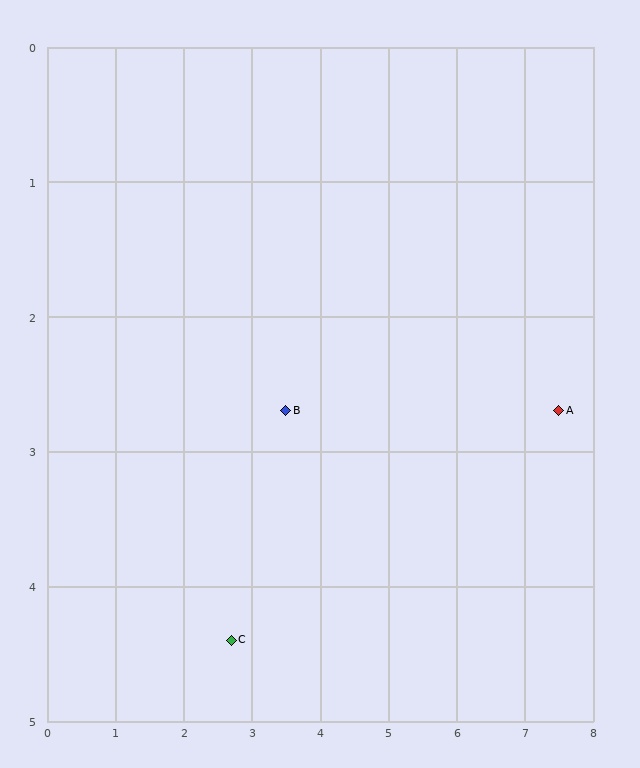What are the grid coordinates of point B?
Point B is at approximately (3.5, 2.7).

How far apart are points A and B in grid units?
Points A and B are about 4.0 grid units apart.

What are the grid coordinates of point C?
Point C is at approximately (2.7, 4.4).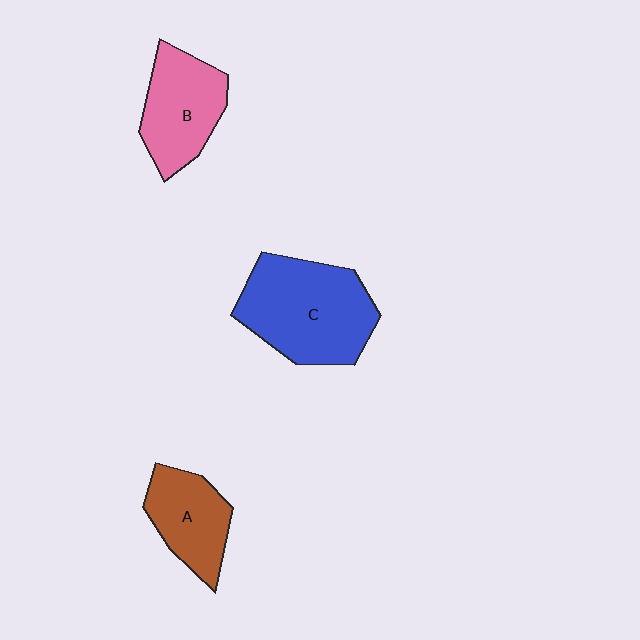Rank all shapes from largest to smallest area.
From largest to smallest: C (blue), B (pink), A (brown).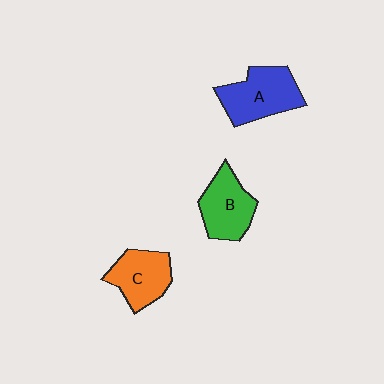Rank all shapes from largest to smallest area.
From largest to smallest: A (blue), B (green), C (orange).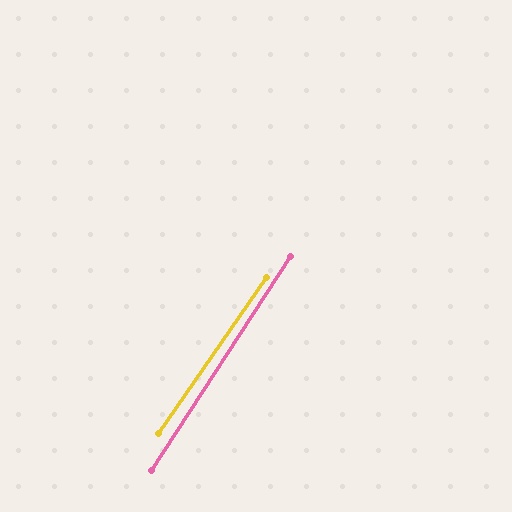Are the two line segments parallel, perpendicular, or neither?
Parallel — their directions differ by only 1.8°.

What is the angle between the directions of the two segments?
Approximately 2 degrees.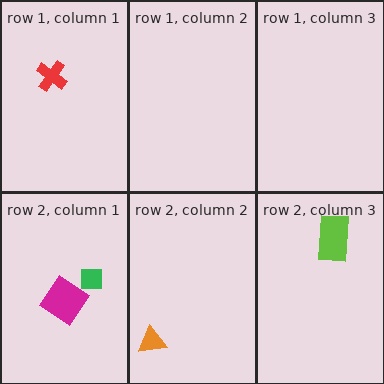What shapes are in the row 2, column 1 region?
The green square, the magenta diamond.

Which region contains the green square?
The row 2, column 1 region.